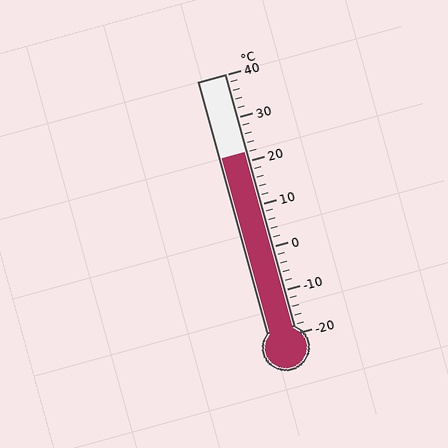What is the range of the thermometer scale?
The thermometer scale ranges from -20°C to 40°C.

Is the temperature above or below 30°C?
The temperature is below 30°C.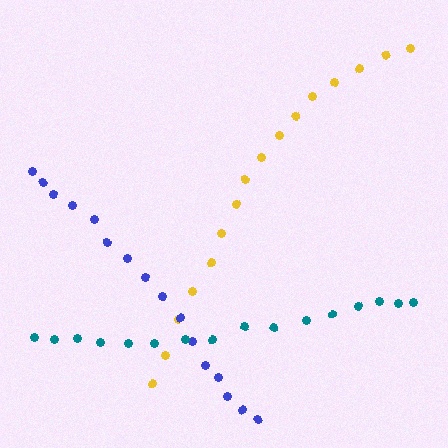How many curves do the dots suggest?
There are 3 distinct paths.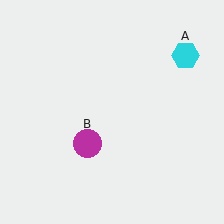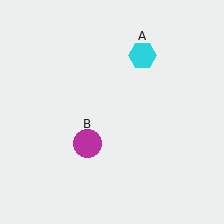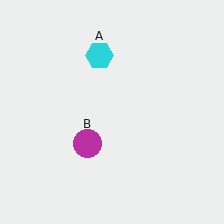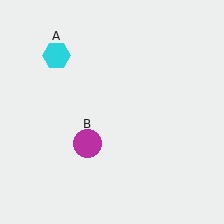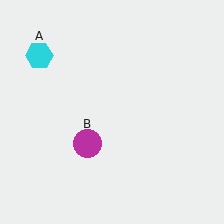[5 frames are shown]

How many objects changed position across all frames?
1 object changed position: cyan hexagon (object A).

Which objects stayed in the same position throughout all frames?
Magenta circle (object B) remained stationary.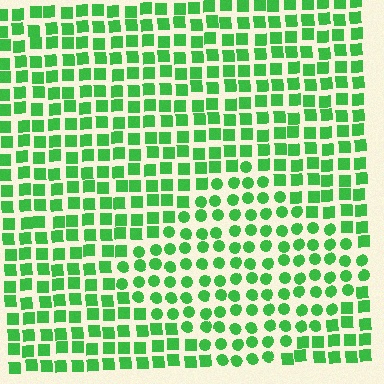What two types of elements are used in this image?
The image uses circles inside the diamond region and squares outside it.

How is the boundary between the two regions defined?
The boundary is defined by a change in element shape: circles inside vs. squares outside. All elements share the same color and spacing.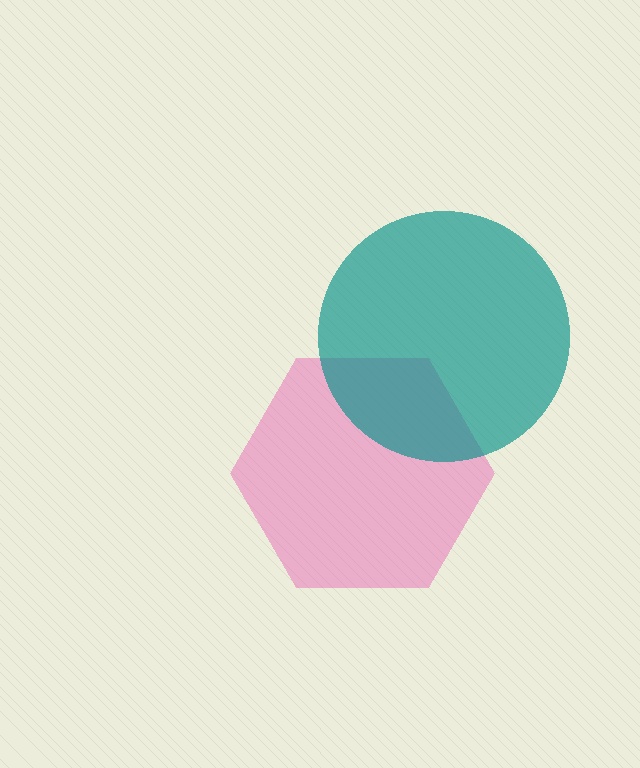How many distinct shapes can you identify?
There are 2 distinct shapes: a pink hexagon, a teal circle.